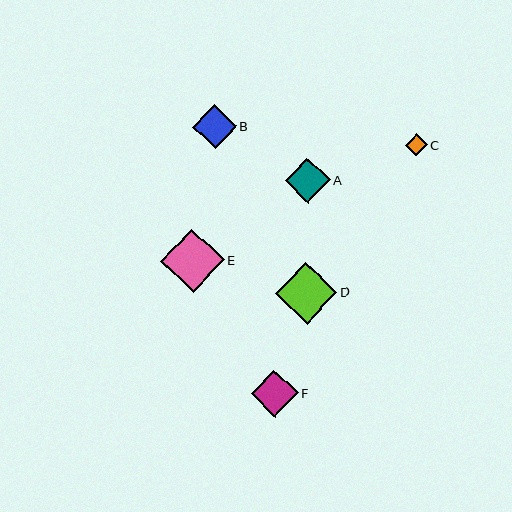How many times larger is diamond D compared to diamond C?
Diamond D is approximately 2.8 times the size of diamond C.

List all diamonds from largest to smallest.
From largest to smallest: E, D, F, A, B, C.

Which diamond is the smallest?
Diamond C is the smallest with a size of approximately 22 pixels.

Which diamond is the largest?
Diamond E is the largest with a size of approximately 63 pixels.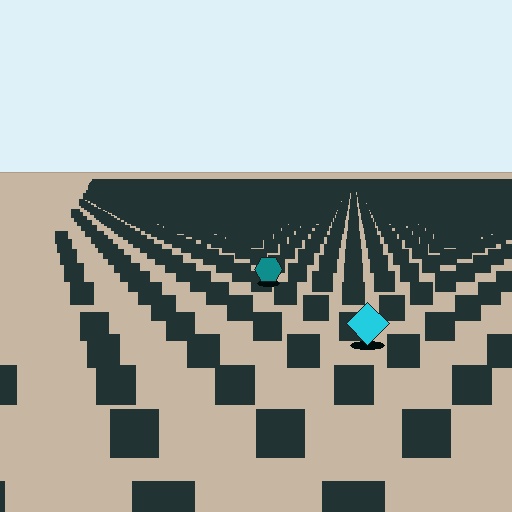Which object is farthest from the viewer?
The teal hexagon is farthest from the viewer. It appears smaller and the ground texture around it is denser.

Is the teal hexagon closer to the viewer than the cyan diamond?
No. The cyan diamond is closer — you can tell from the texture gradient: the ground texture is coarser near it.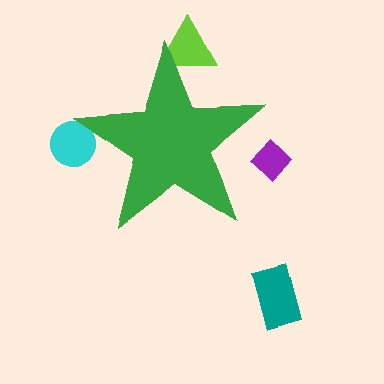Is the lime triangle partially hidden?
Yes, the lime triangle is partially hidden behind the green star.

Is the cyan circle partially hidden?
Yes, the cyan circle is partially hidden behind the green star.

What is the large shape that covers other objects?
A green star.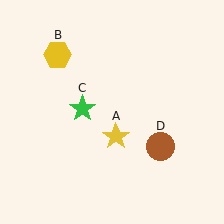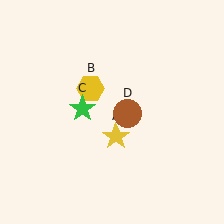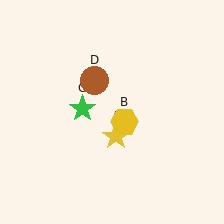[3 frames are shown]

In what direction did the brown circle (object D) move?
The brown circle (object D) moved up and to the left.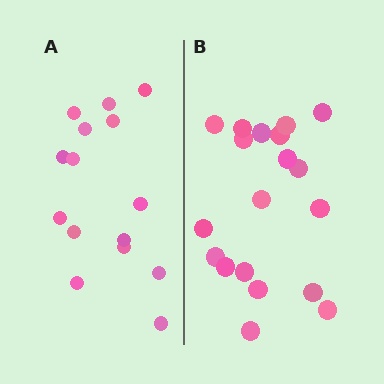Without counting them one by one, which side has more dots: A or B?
Region B (the right region) has more dots.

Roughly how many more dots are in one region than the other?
Region B has about 4 more dots than region A.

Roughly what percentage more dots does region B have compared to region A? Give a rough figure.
About 25% more.